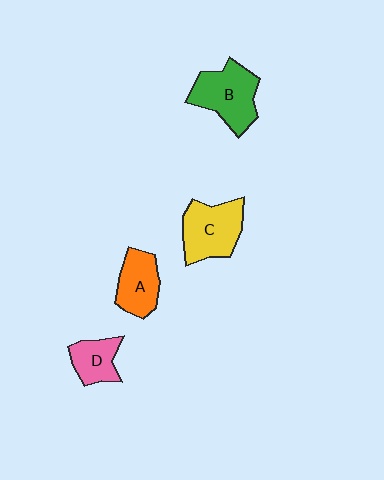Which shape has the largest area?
Shape B (green).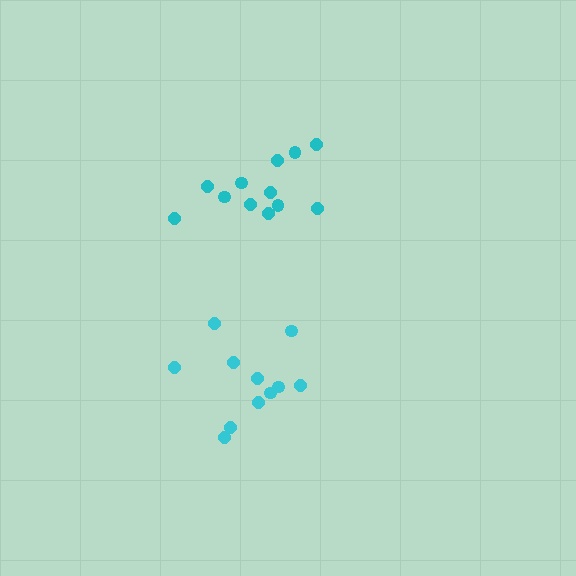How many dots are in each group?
Group 1: 12 dots, Group 2: 11 dots (23 total).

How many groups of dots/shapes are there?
There are 2 groups.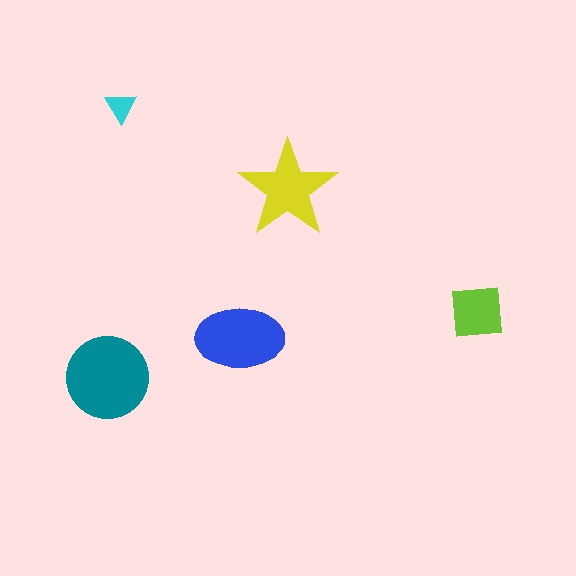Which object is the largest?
The teal circle.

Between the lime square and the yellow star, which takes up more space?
The yellow star.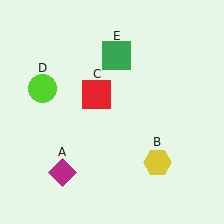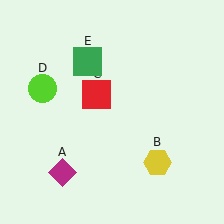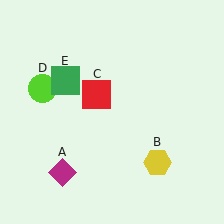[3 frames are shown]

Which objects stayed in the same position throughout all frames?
Magenta diamond (object A) and yellow hexagon (object B) and red square (object C) and lime circle (object D) remained stationary.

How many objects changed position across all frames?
1 object changed position: green square (object E).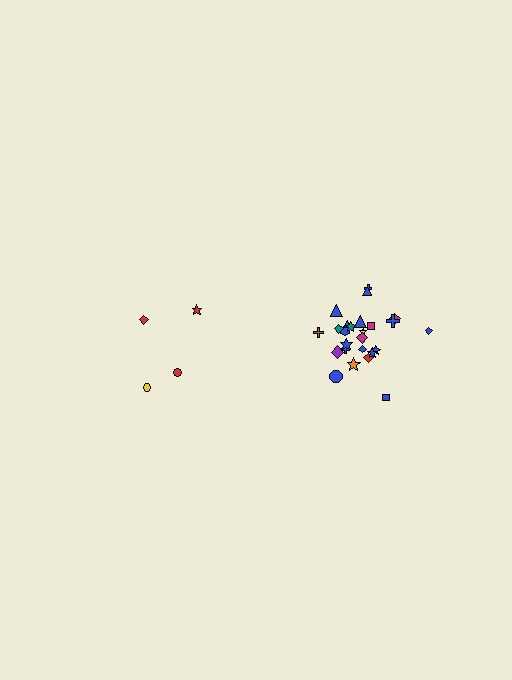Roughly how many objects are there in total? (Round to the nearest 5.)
Roughly 30 objects in total.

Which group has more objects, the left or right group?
The right group.